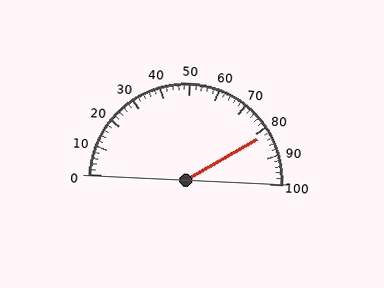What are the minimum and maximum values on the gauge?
The gauge ranges from 0 to 100.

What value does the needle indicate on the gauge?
The needle indicates approximately 82.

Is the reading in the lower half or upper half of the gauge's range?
The reading is in the upper half of the range (0 to 100).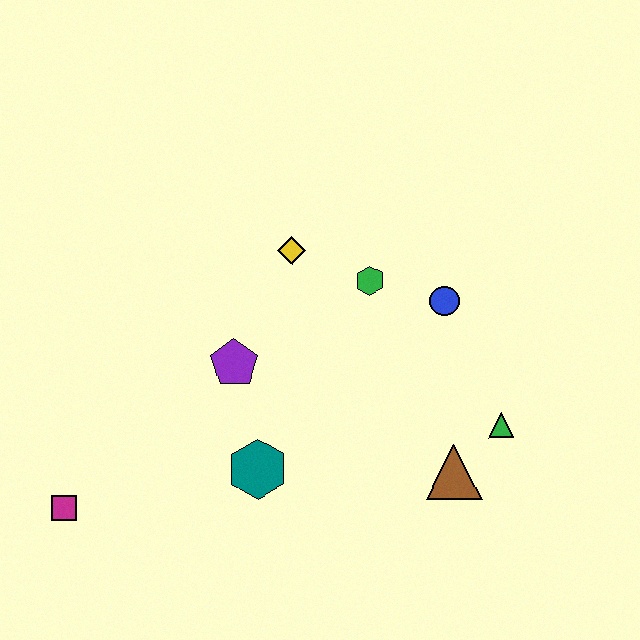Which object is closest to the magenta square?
The teal hexagon is closest to the magenta square.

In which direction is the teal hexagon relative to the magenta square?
The teal hexagon is to the right of the magenta square.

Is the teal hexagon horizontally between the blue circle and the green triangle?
No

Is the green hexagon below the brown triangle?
No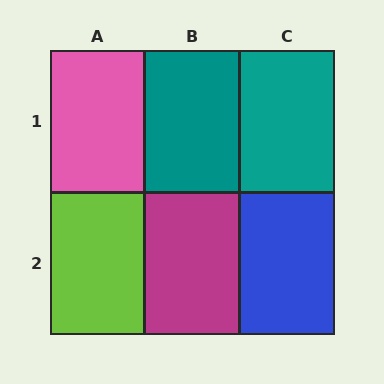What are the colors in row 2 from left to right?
Lime, magenta, blue.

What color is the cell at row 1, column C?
Teal.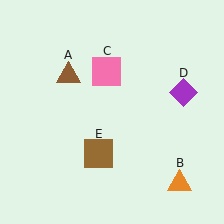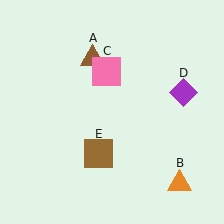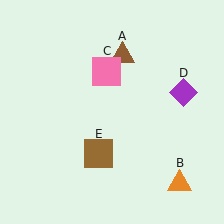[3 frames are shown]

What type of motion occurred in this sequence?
The brown triangle (object A) rotated clockwise around the center of the scene.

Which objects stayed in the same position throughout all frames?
Orange triangle (object B) and pink square (object C) and purple diamond (object D) and brown square (object E) remained stationary.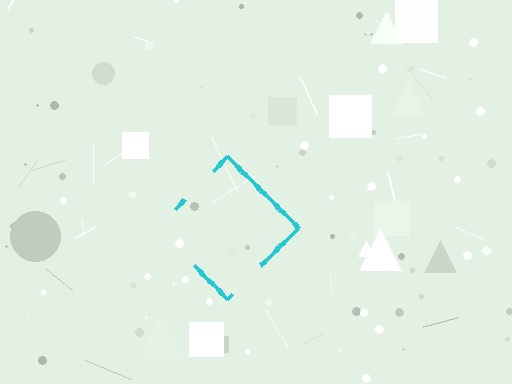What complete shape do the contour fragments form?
The contour fragments form a diamond.